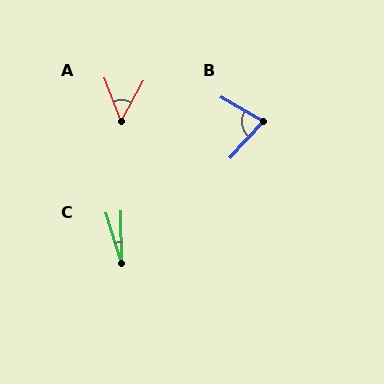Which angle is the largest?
B, at approximately 77 degrees.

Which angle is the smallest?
C, at approximately 17 degrees.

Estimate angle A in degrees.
Approximately 50 degrees.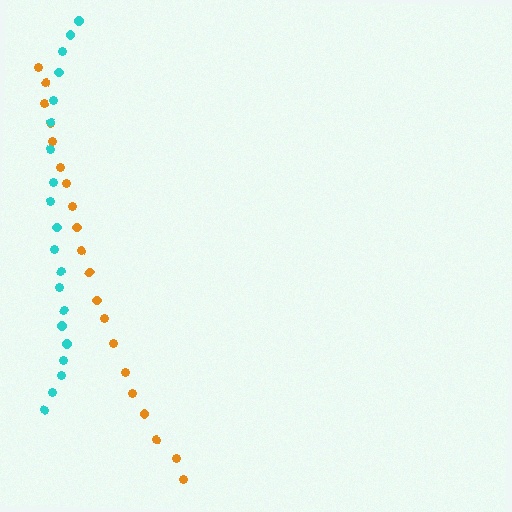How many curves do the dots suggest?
There are 2 distinct paths.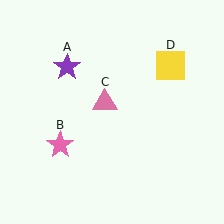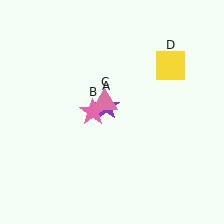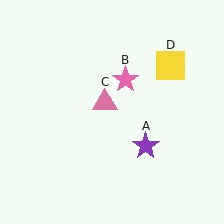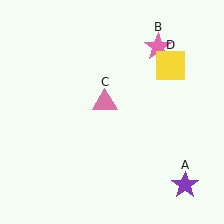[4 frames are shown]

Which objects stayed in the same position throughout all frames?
Pink triangle (object C) and yellow square (object D) remained stationary.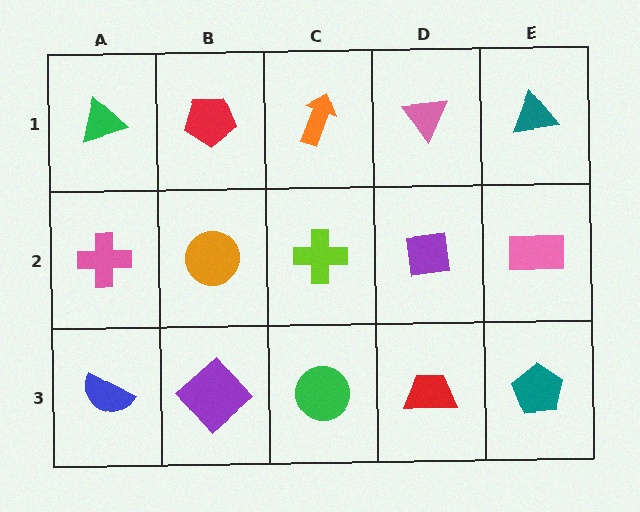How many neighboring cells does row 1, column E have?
2.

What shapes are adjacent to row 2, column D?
A pink triangle (row 1, column D), a red trapezoid (row 3, column D), a lime cross (row 2, column C), a pink rectangle (row 2, column E).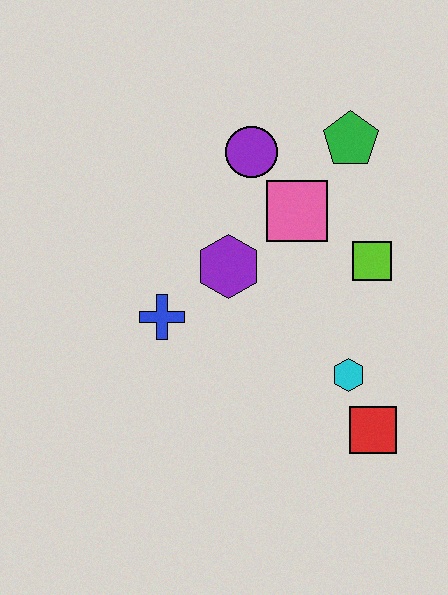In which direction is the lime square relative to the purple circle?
The lime square is to the right of the purple circle.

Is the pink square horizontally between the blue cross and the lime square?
Yes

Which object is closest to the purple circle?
The pink square is closest to the purple circle.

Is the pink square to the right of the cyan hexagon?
No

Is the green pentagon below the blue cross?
No